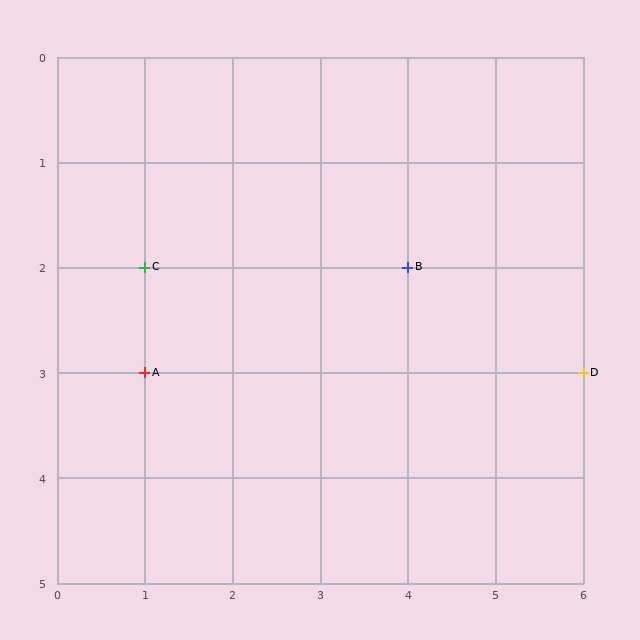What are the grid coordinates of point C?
Point C is at grid coordinates (1, 2).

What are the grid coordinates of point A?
Point A is at grid coordinates (1, 3).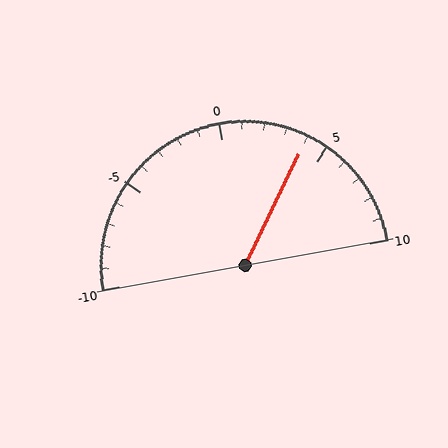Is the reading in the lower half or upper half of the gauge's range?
The reading is in the upper half of the range (-10 to 10).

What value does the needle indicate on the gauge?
The needle indicates approximately 4.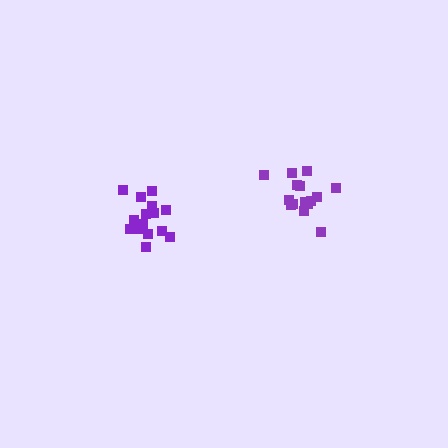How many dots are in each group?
Group 1: 15 dots, Group 2: 15 dots (30 total).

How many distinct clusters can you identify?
There are 2 distinct clusters.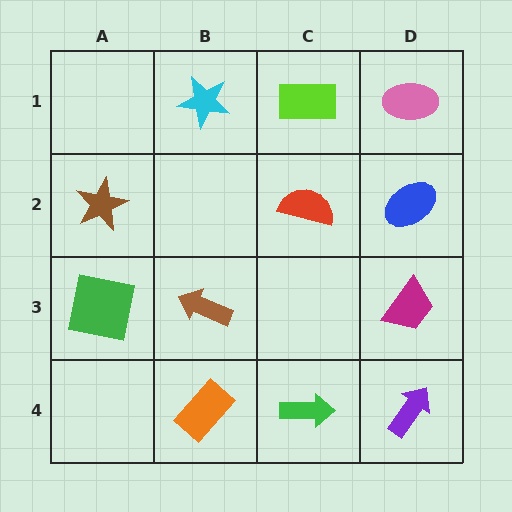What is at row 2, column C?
A red semicircle.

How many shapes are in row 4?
3 shapes.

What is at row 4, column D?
A purple arrow.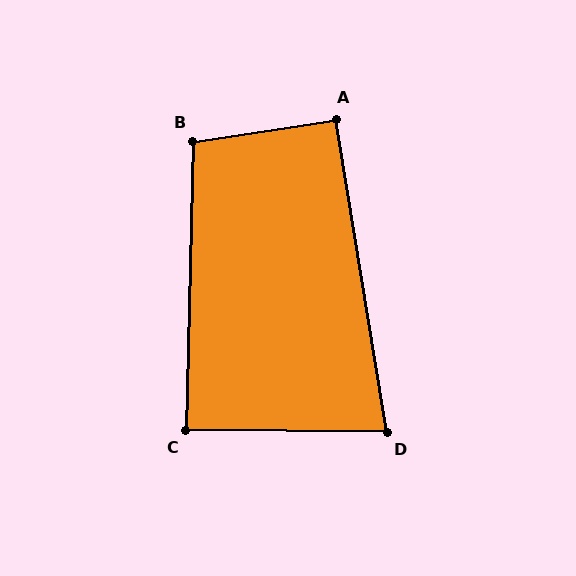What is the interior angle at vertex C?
Approximately 89 degrees (approximately right).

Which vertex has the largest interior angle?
B, at approximately 100 degrees.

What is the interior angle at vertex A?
Approximately 91 degrees (approximately right).